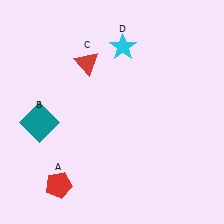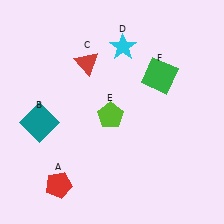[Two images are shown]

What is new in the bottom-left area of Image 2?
A lime pentagon (E) was added in the bottom-left area of Image 2.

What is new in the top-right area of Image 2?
A green square (F) was added in the top-right area of Image 2.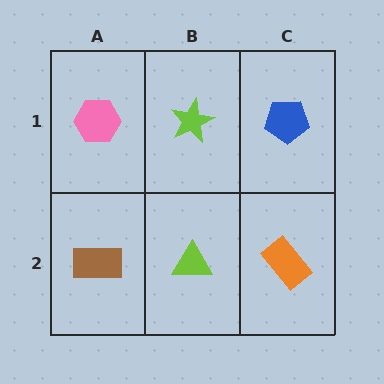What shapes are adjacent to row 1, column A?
A brown rectangle (row 2, column A), a lime star (row 1, column B).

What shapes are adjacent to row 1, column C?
An orange rectangle (row 2, column C), a lime star (row 1, column B).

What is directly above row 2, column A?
A pink hexagon.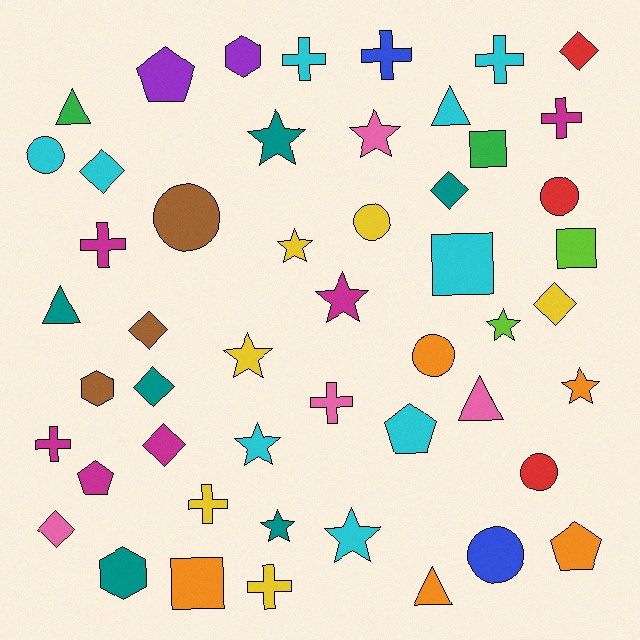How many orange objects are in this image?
There are 5 orange objects.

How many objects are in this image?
There are 50 objects.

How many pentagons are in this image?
There are 4 pentagons.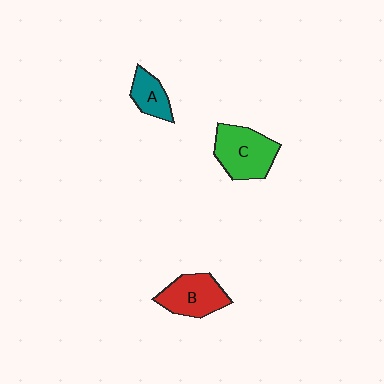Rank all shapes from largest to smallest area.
From largest to smallest: C (green), B (red), A (teal).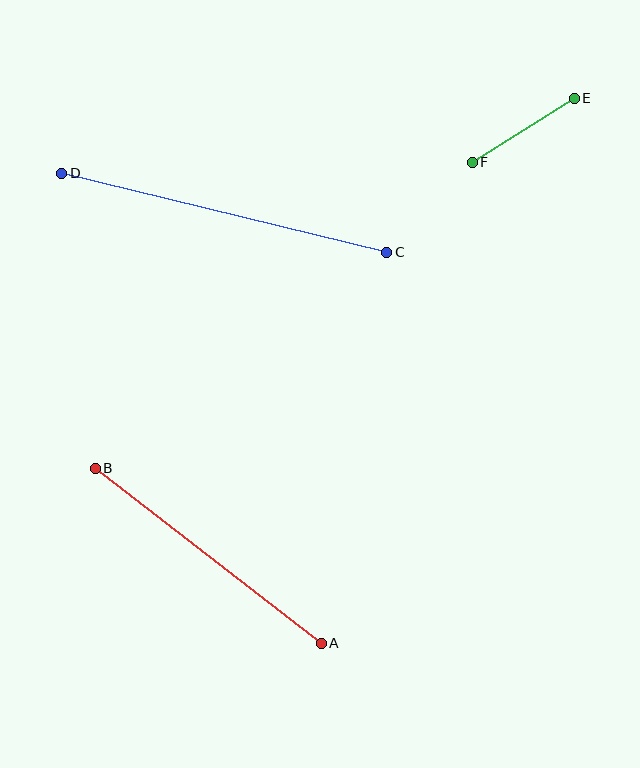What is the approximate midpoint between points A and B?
The midpoint is at approximately (208, 556) pixels.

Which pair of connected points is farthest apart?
Points C and D are farthest apart.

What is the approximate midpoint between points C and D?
The midpoint is at approximately (224, 213) pixels.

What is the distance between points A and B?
The distance is approximately 286 pixels.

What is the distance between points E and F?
The distance is approximately 120 pixels.